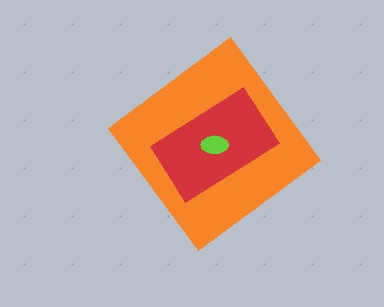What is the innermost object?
The lime ellipse.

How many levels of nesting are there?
3.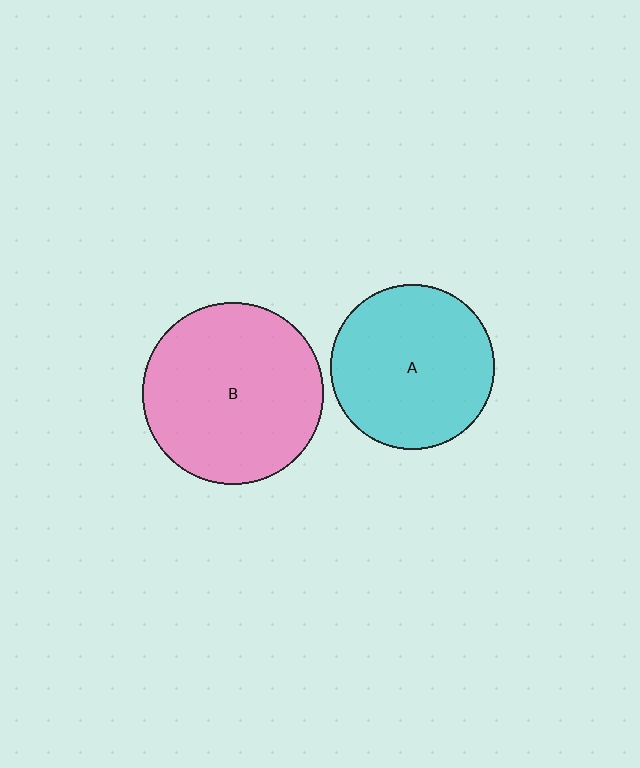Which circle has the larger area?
Circle B (pink).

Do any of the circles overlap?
No, none of the circles overlap.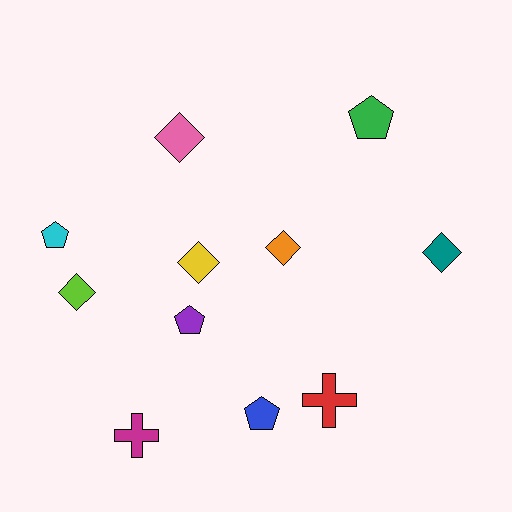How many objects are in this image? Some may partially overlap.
There are 11 objects.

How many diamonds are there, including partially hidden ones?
There are 5 diamonds.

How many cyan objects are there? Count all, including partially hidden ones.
There is 1 cyan object.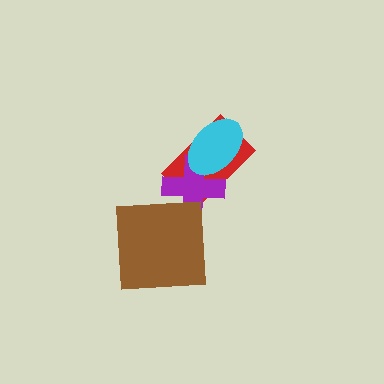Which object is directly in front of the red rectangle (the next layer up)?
The purple cross is directly in front of the red rectangle.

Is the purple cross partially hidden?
Yes, it is partially covered by another shape.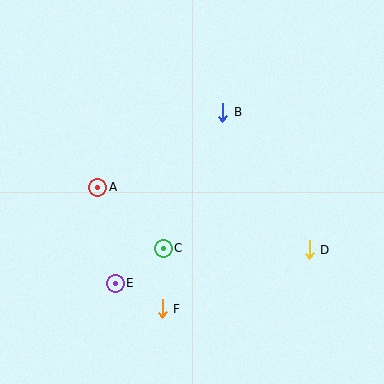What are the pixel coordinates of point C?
Point C is at (163, 248).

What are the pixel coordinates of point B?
Point B is at (223, 112).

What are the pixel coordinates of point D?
Point D is at (309, 250).